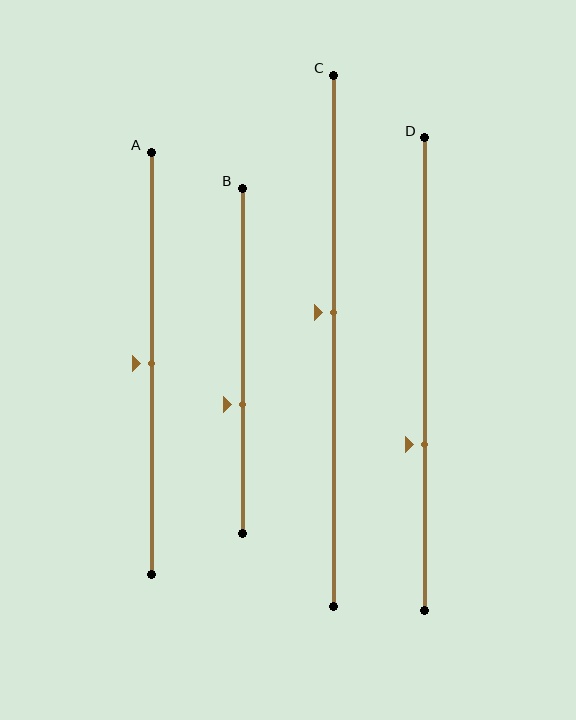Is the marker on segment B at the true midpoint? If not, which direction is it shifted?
No, the marker on segment B is shifted downward by about 13% of the segment length.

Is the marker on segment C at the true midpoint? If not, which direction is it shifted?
No, the marker on segment C is shifted upward by about 5% of the segment length.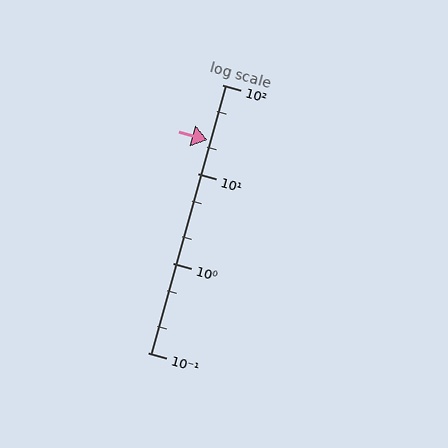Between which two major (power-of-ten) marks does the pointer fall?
The pointer is between 10 and 100.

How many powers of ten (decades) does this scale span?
The scale spans 3 decades, from 0.1 to 100.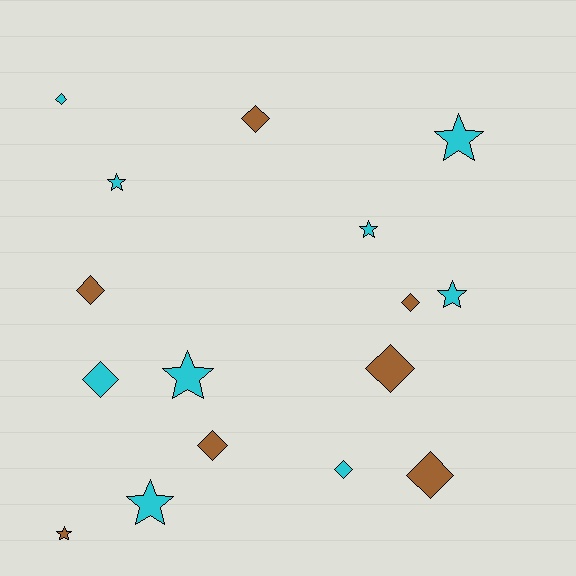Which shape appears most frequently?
Diamond, with 9 objects.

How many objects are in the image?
There are 16 objects.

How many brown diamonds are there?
There are 6 brown diamonds.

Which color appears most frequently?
Cyan, with 9 objects.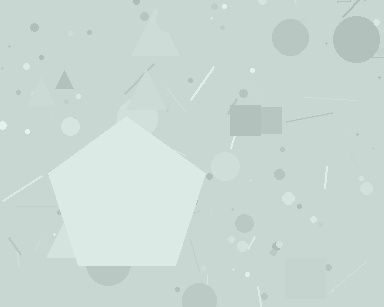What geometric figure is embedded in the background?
A pentagon is embedded in the background.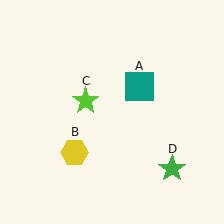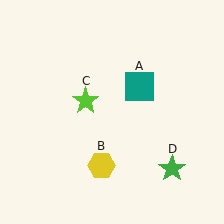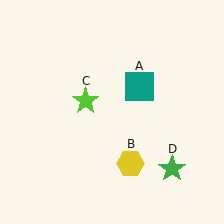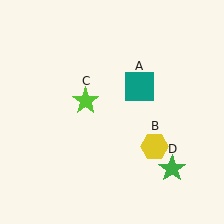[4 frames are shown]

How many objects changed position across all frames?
1 object changed position: yellow hexagon (object B).